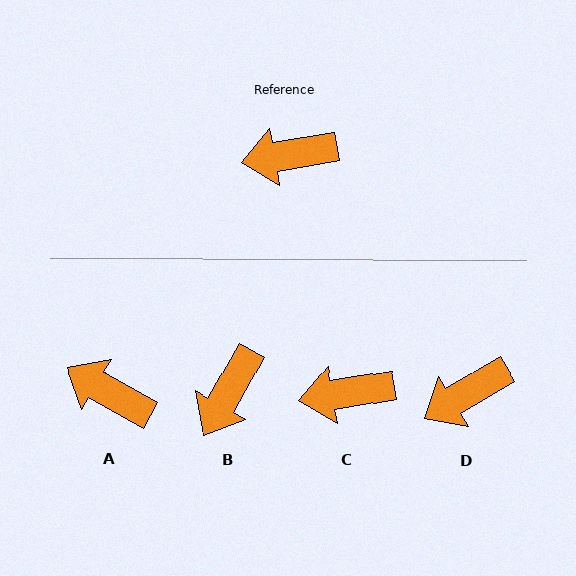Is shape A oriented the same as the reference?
No, it is off by about 39 degrees.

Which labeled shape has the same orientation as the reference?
C.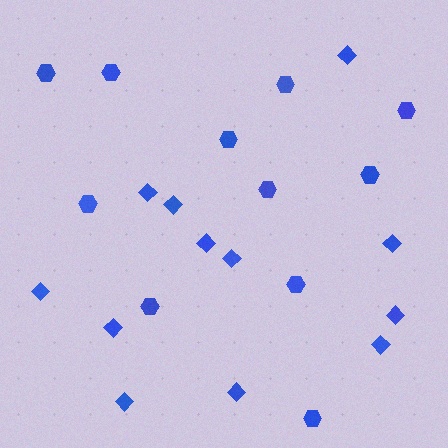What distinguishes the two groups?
There are 2 groups: one group of hexagons (11) and one group of diamonds (12).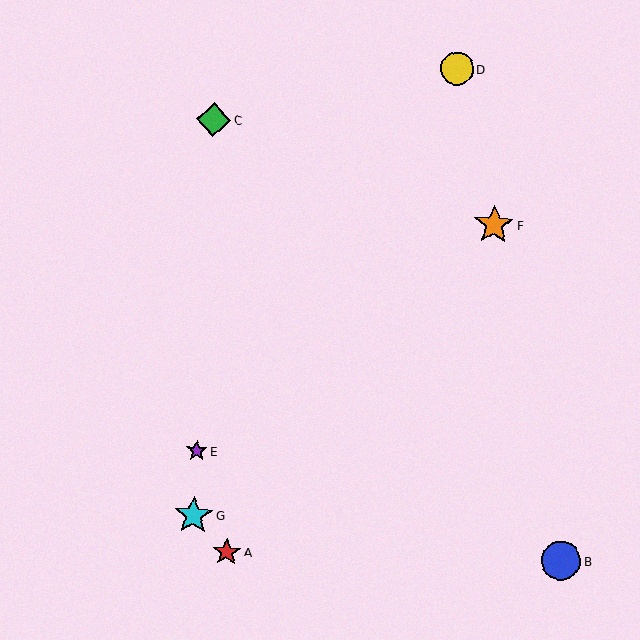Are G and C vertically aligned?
Yes, both are at x≈193.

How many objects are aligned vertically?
3 objects (C, E, G) are aligned vertically.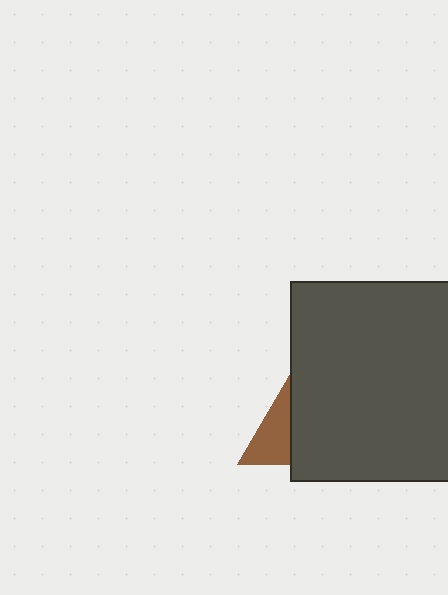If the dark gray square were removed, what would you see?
You would see the complete brown triangle.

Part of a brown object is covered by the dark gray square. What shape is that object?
It is a triangle.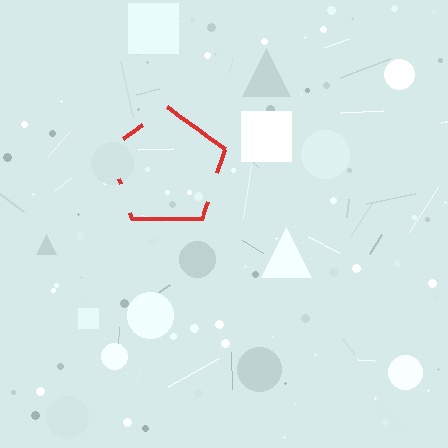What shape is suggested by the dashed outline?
The dashed outline suggests a pentagon.